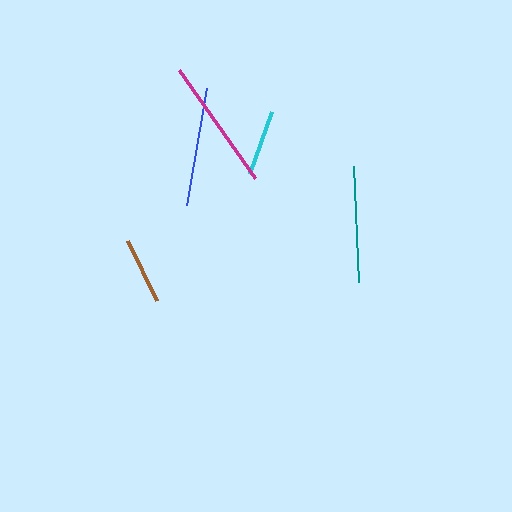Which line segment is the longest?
The magenta line is the longest at approximately 132 pixels.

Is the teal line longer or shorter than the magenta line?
The magenta line is longer than the teal line.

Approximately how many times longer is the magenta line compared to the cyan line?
The magenta line is approximately 2.0 times the length of the cyan line.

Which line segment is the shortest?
The cyan line is the shortest at approximately 65 pixels.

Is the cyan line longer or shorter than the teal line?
The teal line is longer than the cyan line.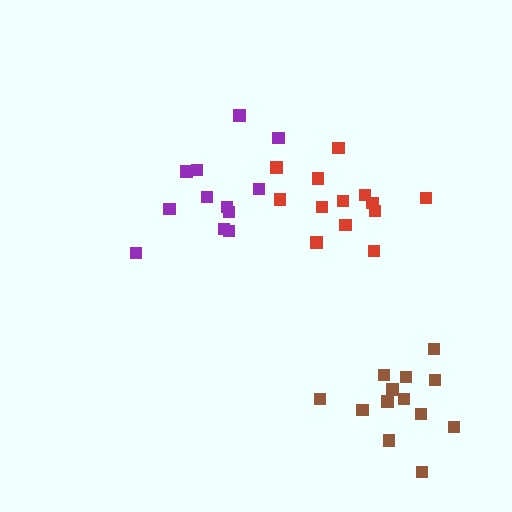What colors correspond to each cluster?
The clusters are colored: purple, brown, red.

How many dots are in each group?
Group 1: 12 dots, Group 2: 13 dots, Group 3: 13 dots (38 total).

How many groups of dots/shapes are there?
There are 3 groups.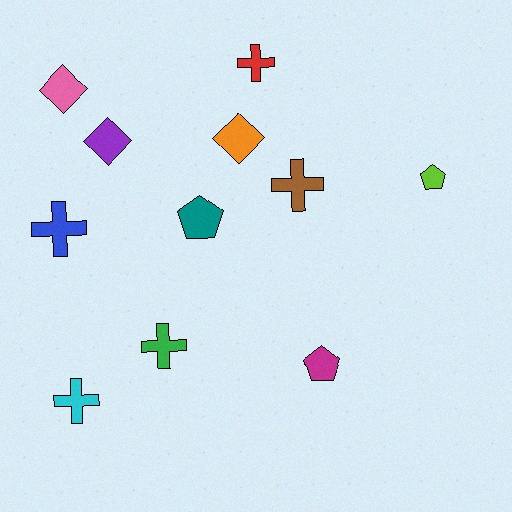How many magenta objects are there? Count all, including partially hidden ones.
There is 1 magenta object.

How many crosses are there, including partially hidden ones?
There are 5 crosses.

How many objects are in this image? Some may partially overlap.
There are 11 objects.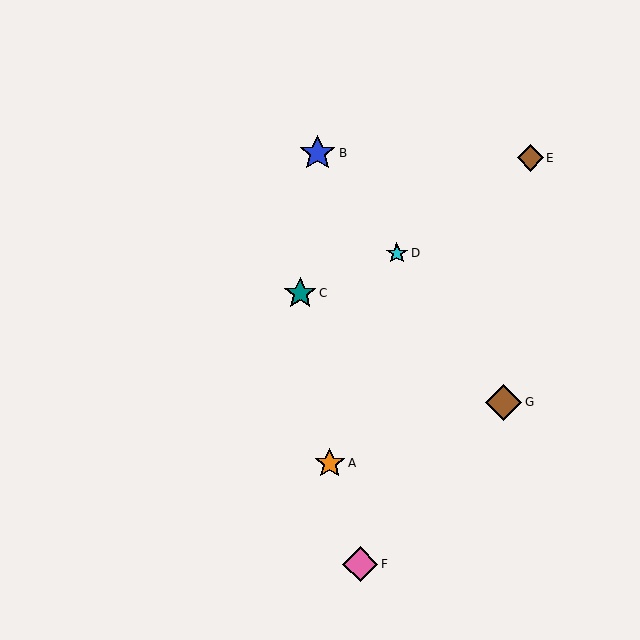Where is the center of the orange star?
The center of the orange star is at (330, 464).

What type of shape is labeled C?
Shape C is a teal star.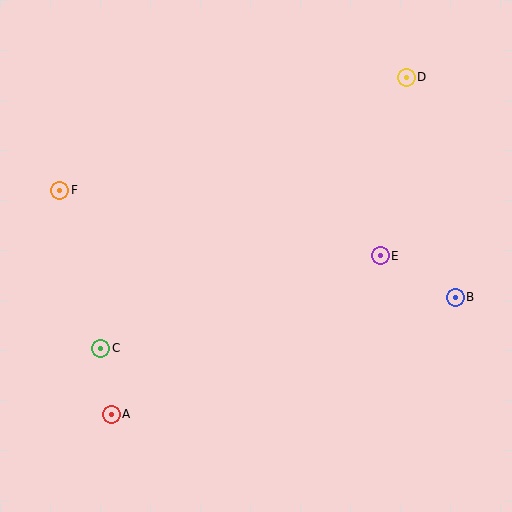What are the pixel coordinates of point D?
Point D is at (406, 77).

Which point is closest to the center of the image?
Point E at (380, 256) is closest to the center.